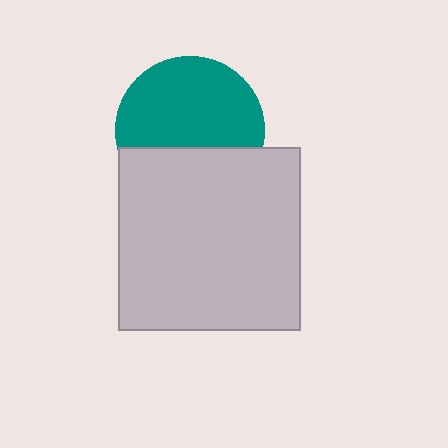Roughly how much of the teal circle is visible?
About half of it is visible (roughly 64%).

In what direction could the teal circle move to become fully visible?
The teal circle could move up. That would shift it out from behind the light gray square entirely.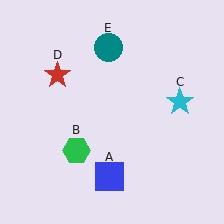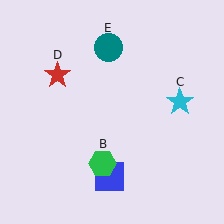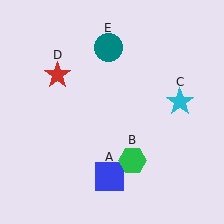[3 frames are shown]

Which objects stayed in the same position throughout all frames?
Blue square (object A) and cyan star (object C) and red star (object D) and teal circle (object E) remained stationary.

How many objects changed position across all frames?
1 object changed position: green hexagon (object B).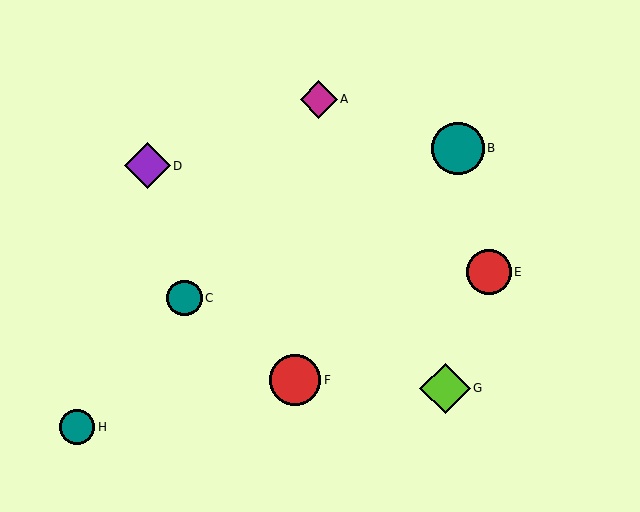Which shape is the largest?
The teal circle (labeled B) is the largest.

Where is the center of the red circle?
The center of the red circle is at (295, 380).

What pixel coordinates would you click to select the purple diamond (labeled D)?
Click at (147, 166) to select the purple diamond D.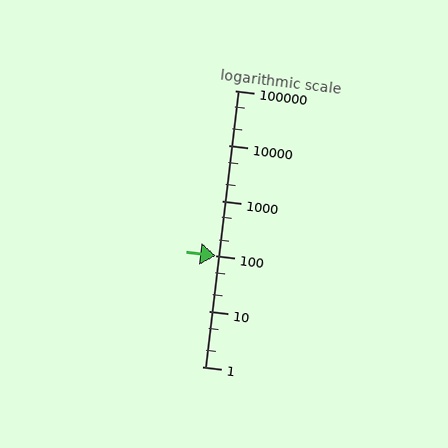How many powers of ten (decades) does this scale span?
The scale spans 5 decades, from 1 to 100000.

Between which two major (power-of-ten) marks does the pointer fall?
The pointer is between 100 and 1000.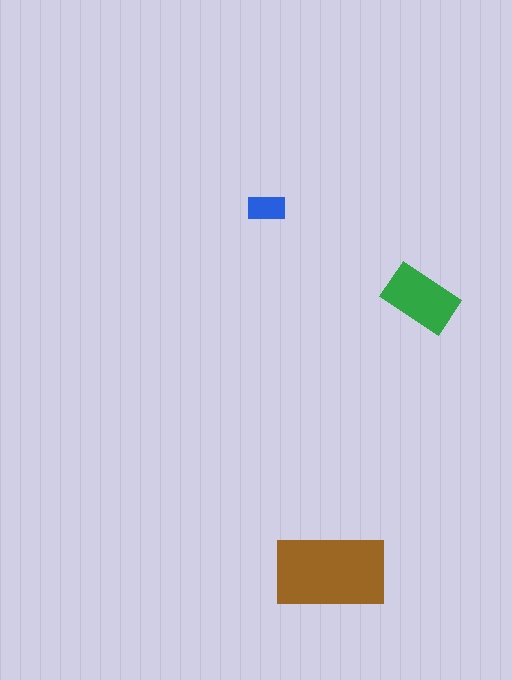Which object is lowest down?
The brown rectangle is bottommost.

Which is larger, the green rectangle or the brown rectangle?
The brown one.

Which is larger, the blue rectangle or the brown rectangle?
The brown one.